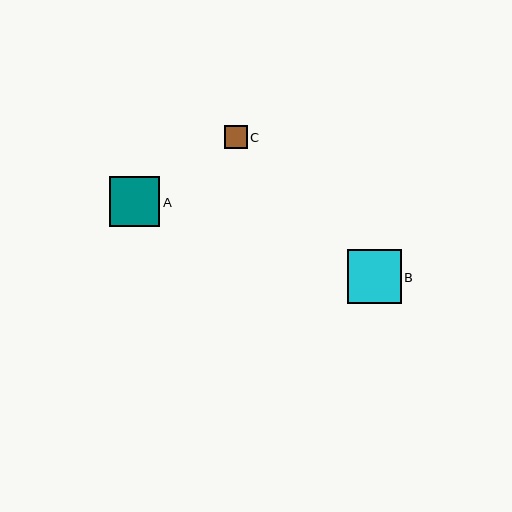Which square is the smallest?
Square C is the smallest with a size of approximately 23 pixels.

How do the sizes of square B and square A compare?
Square B and square A are approximately the same size.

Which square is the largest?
Square B is the largest with a size of approximately 54 pixels.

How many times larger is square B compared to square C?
Square B is approximately 2.4 times the size of square C.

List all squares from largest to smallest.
From largest to smallest: B, A, C.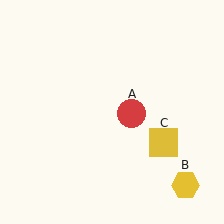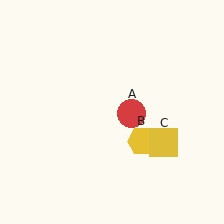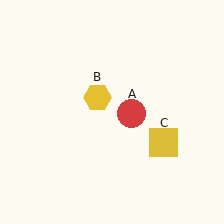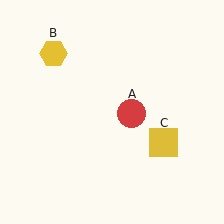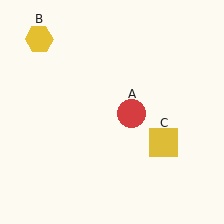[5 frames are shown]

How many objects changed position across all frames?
1 object changed position: yellow hexagon (object B).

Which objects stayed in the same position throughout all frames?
Red circle (object A) and yellow square (object C) remained stationary.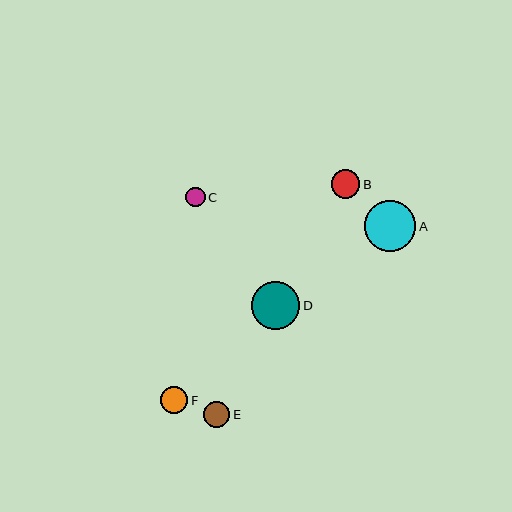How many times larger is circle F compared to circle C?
Circle F is approximately 1.4 times the size of circle C.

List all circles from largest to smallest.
From largest to smallest: A, D, B, F, E, C.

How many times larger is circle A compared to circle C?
Circle A is approximately 2.7 times the size of circle C.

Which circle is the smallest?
Circle C is the smallest with a size of approximately 19 pixels.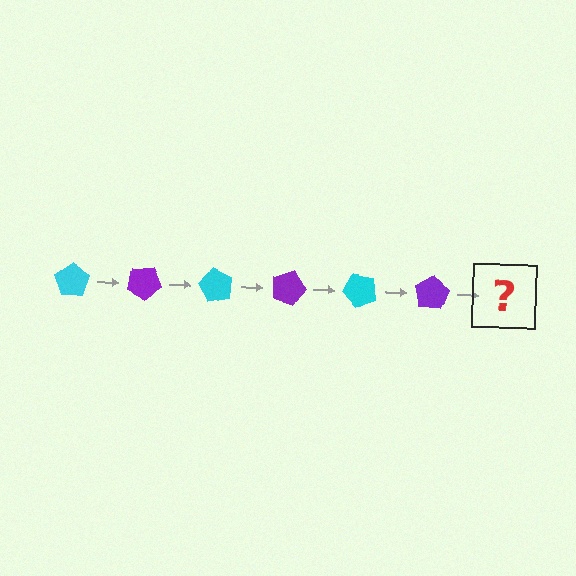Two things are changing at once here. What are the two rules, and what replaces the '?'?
The two rules are that it rotates 30 degrees each step and the color cycles through cyan and purple. The '?' should be a cyan pentagon, rotated 180 degrees from the start.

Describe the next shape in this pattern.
It should be a cyan pentagon, rotated 180 degrees from the start.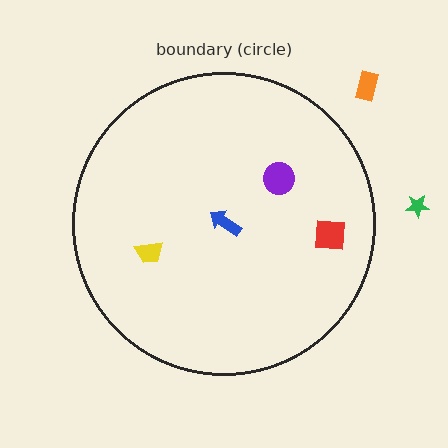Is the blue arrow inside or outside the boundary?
Inside.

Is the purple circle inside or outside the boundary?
Inside.